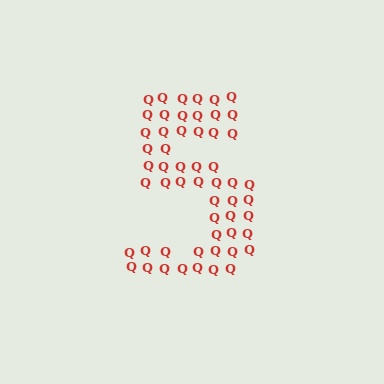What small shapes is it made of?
It is made of small letter Q's.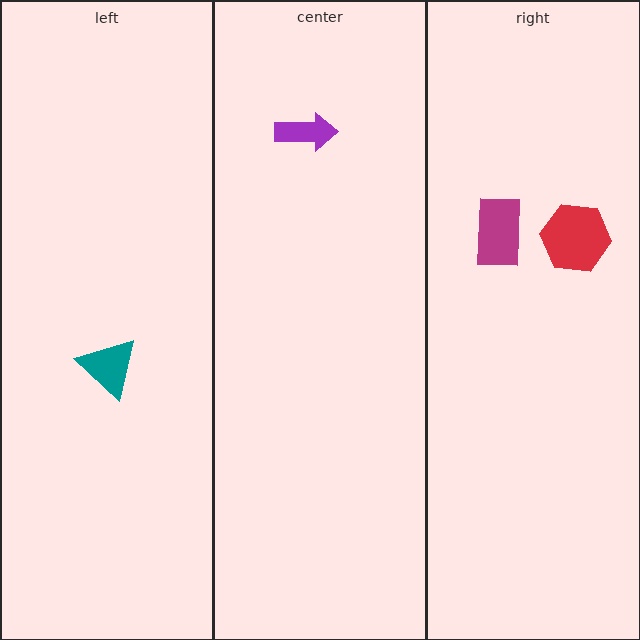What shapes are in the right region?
The magenta rectangle, the red hexagon.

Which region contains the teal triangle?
The left region.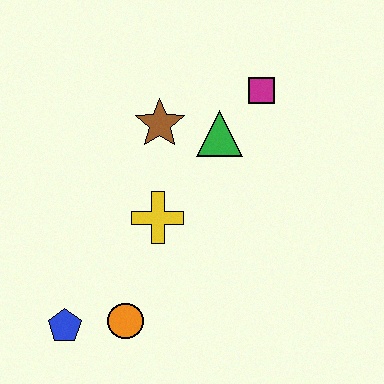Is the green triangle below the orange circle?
No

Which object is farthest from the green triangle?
The blue pentagon is farthest from the green triangle.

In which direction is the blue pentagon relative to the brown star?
The blue pentagon is below the brown star.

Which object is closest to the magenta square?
The green triangle is closest to the magenta square.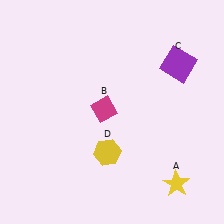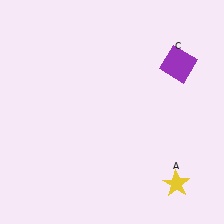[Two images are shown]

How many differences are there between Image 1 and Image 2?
There are 2 differences between the two images.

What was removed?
The magenta diamond (B), the yellow hexagon (D) were removed in Image 2.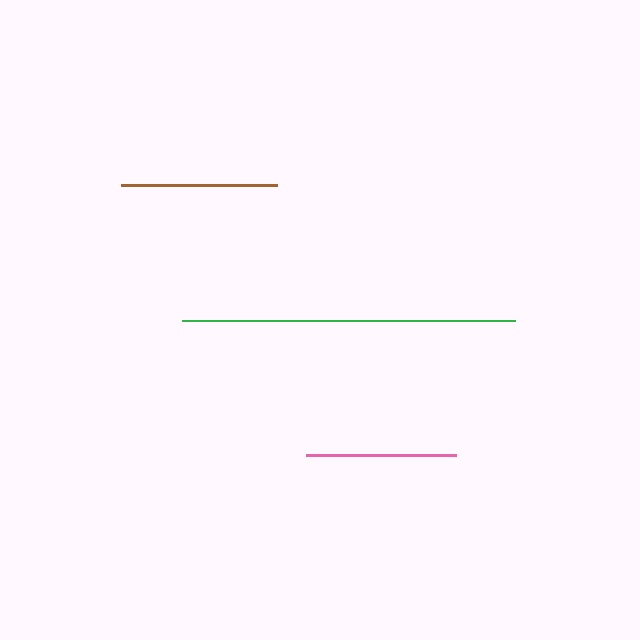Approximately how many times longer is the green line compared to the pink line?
The green line is approximately 2.2 times the length of the pink line.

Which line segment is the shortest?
The pink line is the shortest at approximately 150 pixels.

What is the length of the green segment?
The green segment is approximately 333 pixels long.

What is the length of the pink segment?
The pink segment is approximately 150 pixels long.